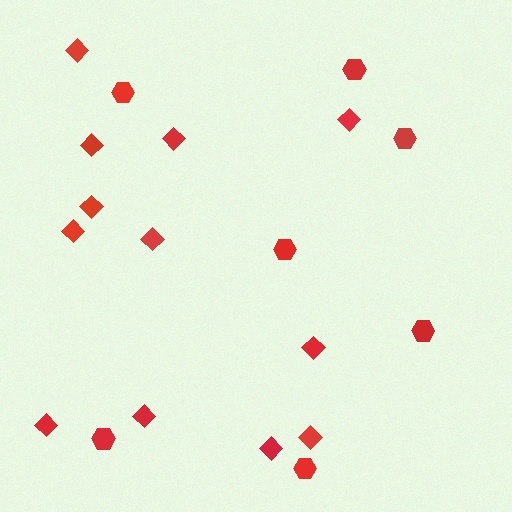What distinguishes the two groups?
There are 2 groups: one group of diamonds (12) and one group of hexagons (7).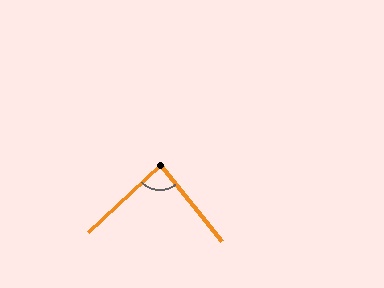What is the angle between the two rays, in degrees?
Approximately 86 degrees.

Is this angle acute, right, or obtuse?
It is approximately a right angle.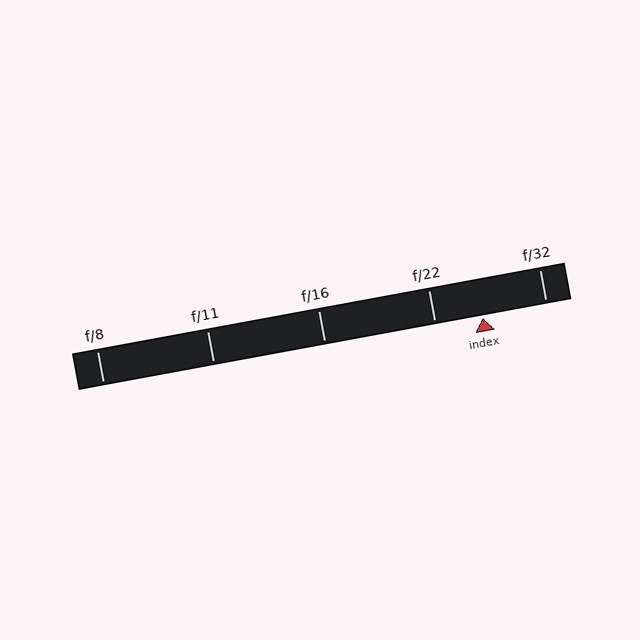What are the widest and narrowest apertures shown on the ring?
The widest aperture shown is f/8 and the narrowest is f/32.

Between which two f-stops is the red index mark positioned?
The index mark is between f/22 and f/32.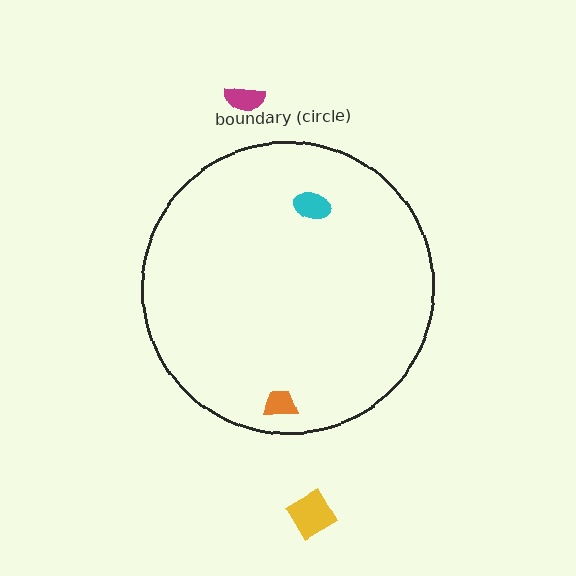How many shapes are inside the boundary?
2 inside, 2 outside.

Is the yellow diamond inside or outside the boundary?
Outside.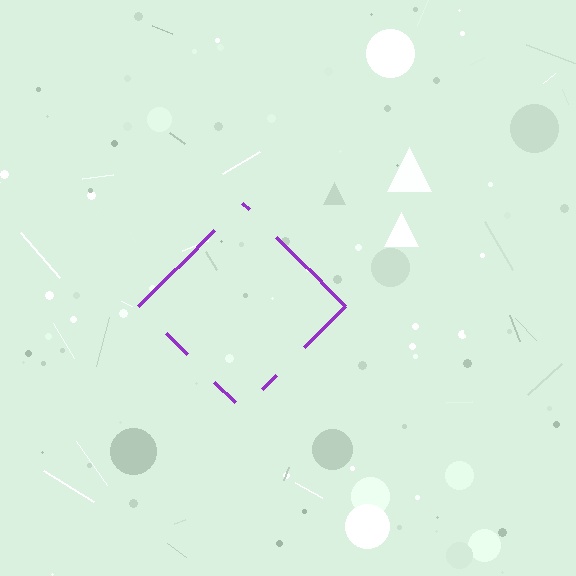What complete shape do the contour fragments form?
The contour fragments form a diamond.